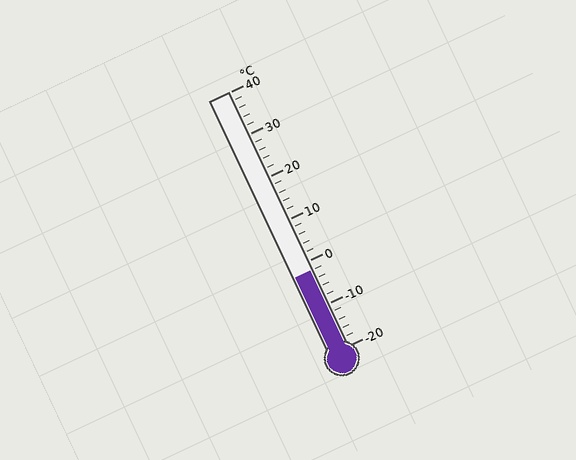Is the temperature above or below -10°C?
The temperature is above -10°C.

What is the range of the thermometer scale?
The thermometer scale ranges from -20°C to 40°C.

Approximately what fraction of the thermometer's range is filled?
The thermometer is filled to approximately 30% of its range.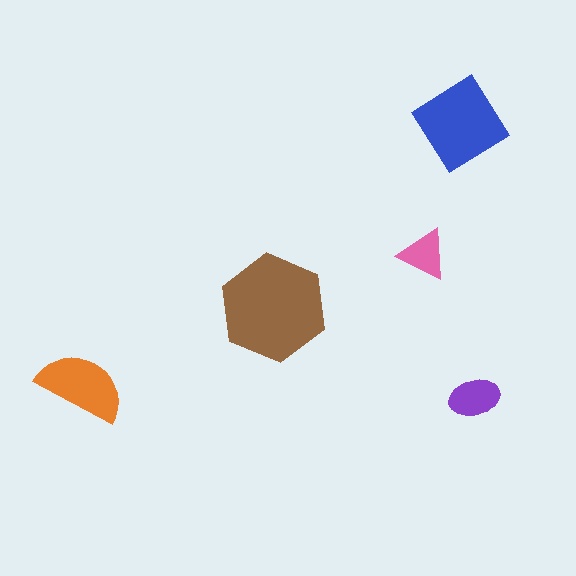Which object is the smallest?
The pink triangle.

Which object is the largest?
The brown hexagon.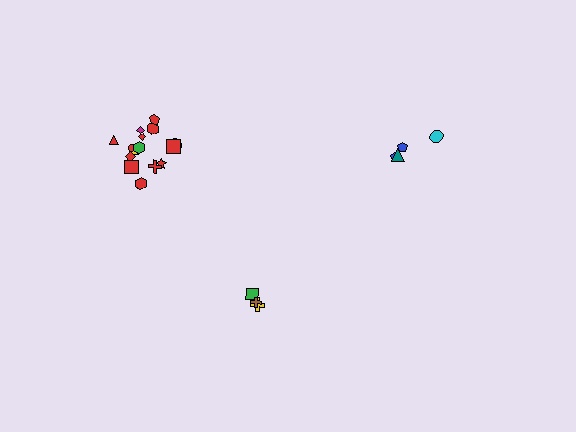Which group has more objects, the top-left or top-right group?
The top-left group.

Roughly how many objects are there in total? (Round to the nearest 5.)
Roughly 20 objects in total.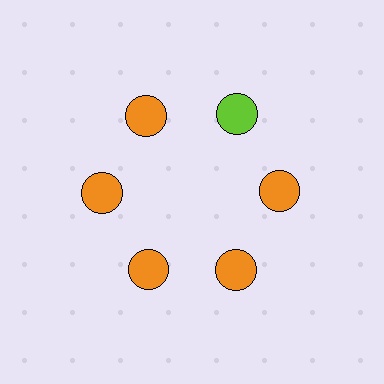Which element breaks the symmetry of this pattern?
The lime circle at roughly the 1 o'clock position breaks the symmetry. All other shapes are orange circles.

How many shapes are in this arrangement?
There are 6 shapes arranged in a ring pattern.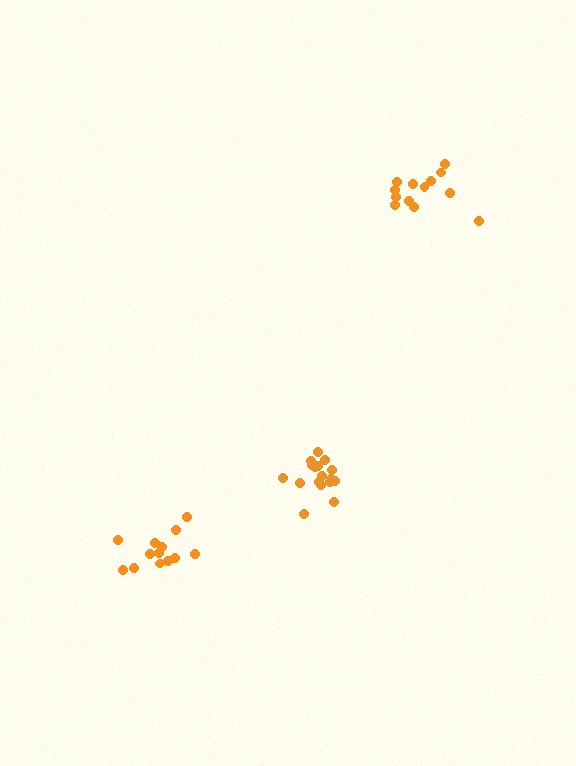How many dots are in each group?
Group 1: 13 dots, Group 2: 17 dots, Group 3: 13 dots (43 total).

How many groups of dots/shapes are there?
There are 3 groups.